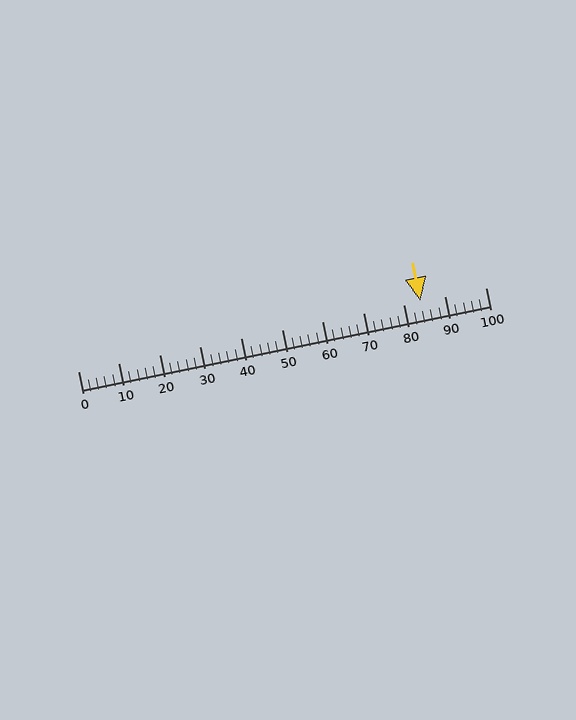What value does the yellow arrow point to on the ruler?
The yellow arrow points to approximately 84.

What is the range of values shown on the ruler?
The ruler shows values from 0 to 100.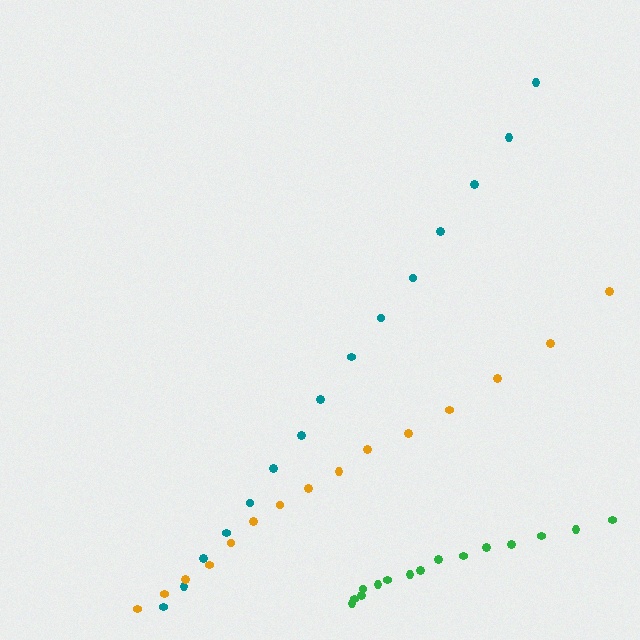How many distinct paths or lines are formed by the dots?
There are 3 distinct paths.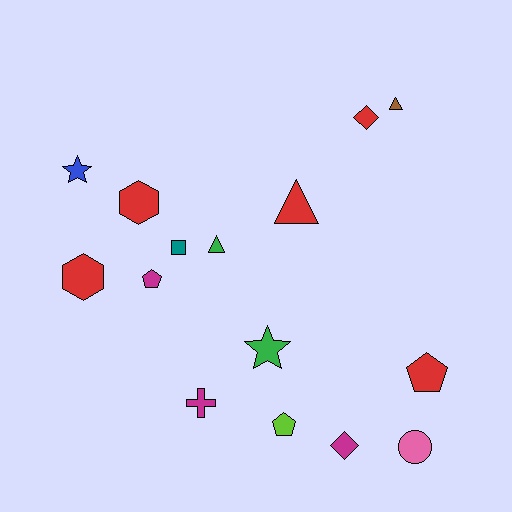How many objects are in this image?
There are 15 objects.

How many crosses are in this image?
There is 1 cross.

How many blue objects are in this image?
There is 1 blue object.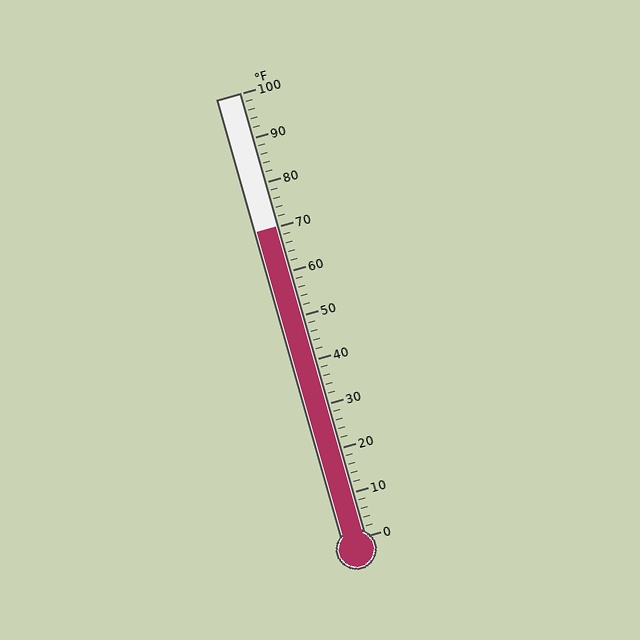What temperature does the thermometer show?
The thermometer shows approximately 70°F.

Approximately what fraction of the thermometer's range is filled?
The thermometer is filled to approximately 70% of its range.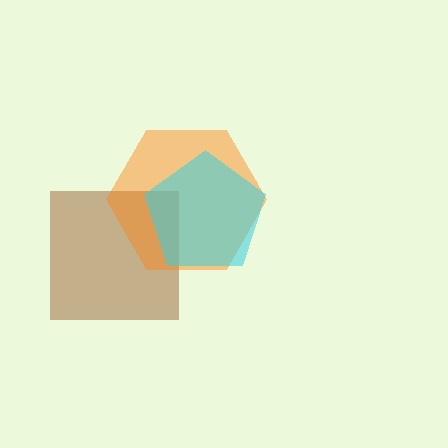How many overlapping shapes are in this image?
There are 3 overlapping shapes in the image.